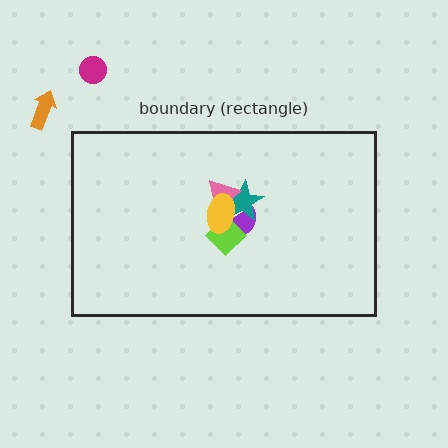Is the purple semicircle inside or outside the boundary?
Inside.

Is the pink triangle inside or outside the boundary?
Inside.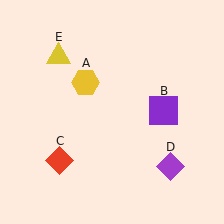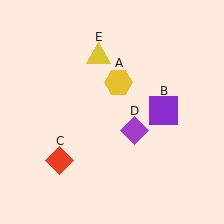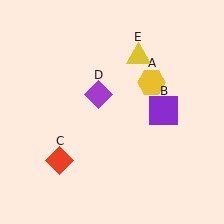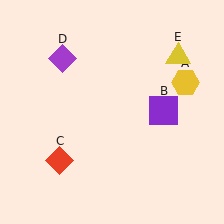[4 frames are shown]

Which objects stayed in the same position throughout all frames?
Purple square (object B) and red diamond (object C) remained stationary.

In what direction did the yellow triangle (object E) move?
The yellow triangle (object E) moved right.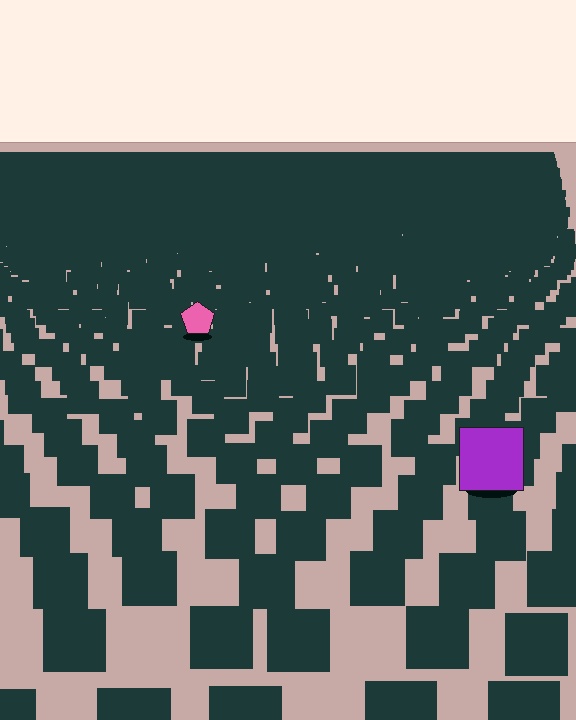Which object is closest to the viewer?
The purple square is closest. The texture marks near it are larger and more spread out.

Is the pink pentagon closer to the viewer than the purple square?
No. The purple square is closer — you can tell from the texture gradient: the ground texture is coarser near it.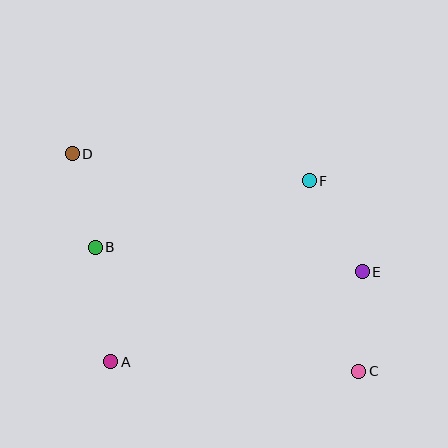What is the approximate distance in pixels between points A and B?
The distance between A and B is approximately 116 pixels.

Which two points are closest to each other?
Points B and D are closest to each other.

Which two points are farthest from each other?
Points C and D are farthest from each other.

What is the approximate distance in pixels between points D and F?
The distance between D and F is approximately 239 pixels.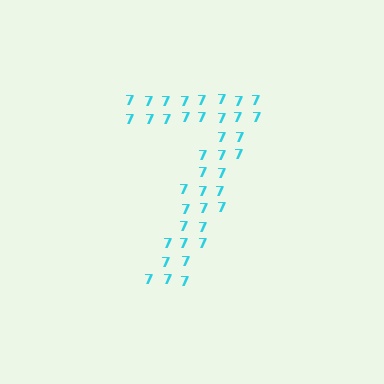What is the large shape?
The large shape is the digit 7.